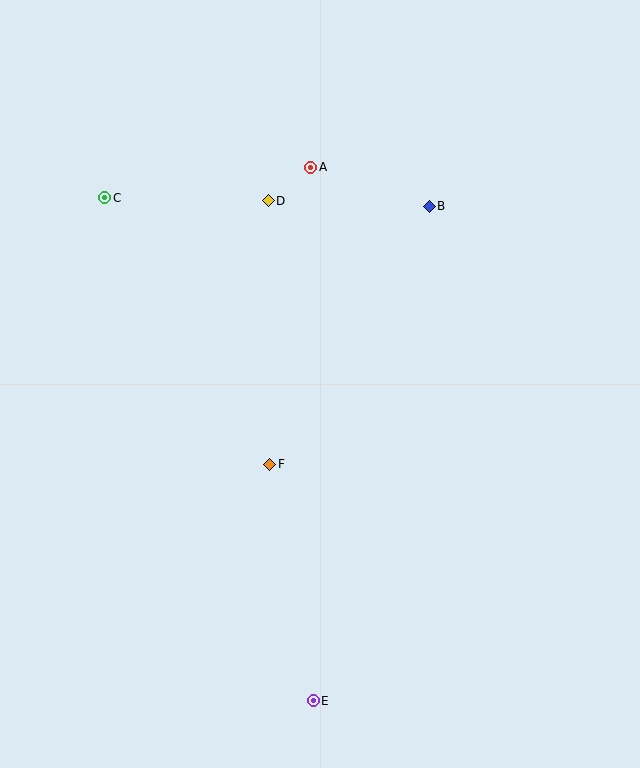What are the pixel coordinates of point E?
Point E is at (313, 701).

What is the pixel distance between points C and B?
The distance between C and B is 325 pixels.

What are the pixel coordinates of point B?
Point B is at (429, 206).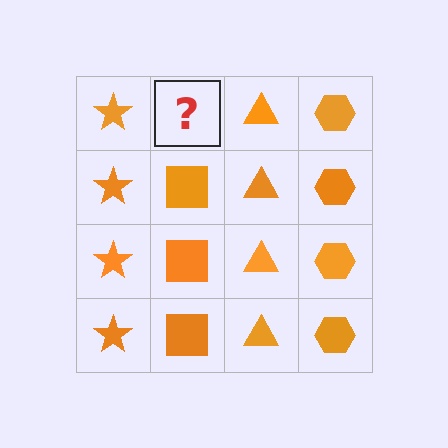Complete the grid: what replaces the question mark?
The question mark should be replaced with an orange square.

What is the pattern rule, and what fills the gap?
The rule is that each column has a consistent shape. The gap should be filled with an orange square.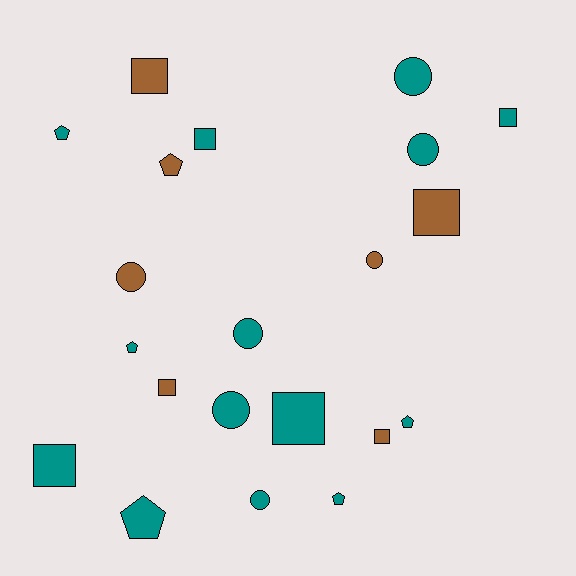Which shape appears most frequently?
Square, with 8 objects.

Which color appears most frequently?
Teal, with 14 objects.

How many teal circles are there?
There are 5 teal circles.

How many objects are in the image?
There are 21 objects.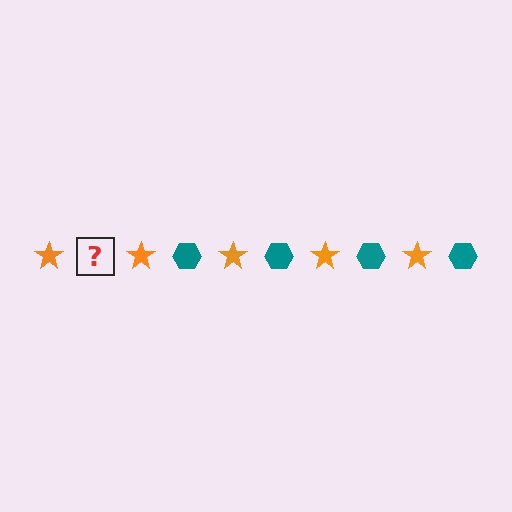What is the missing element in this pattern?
The missing element is a teal hexagon.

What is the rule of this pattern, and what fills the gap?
The rule is that the pattern alternates between orange star and teal hexagon. The gap should be filled with a teal hexagon.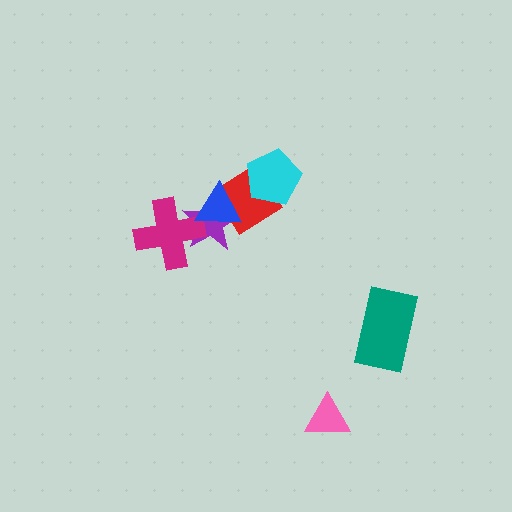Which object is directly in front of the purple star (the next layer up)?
The red diamond is directly in front of the purple star.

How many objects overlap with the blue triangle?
3 objects overlap with the blue triangle.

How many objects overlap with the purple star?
3 objects overlap with the purple star.